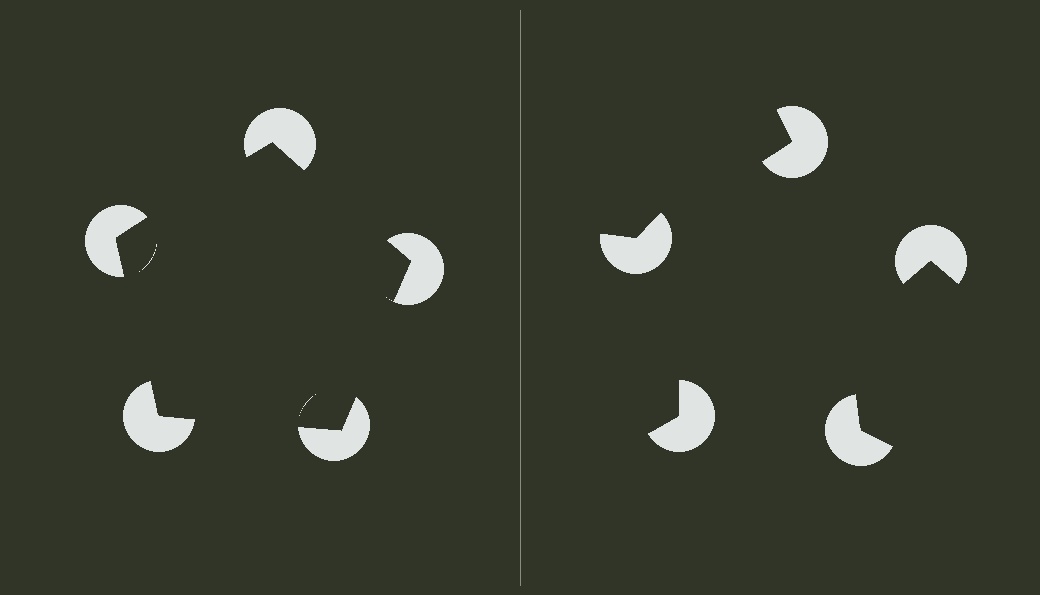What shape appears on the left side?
An illusory pentagon.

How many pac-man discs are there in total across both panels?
10 — 5 on each side.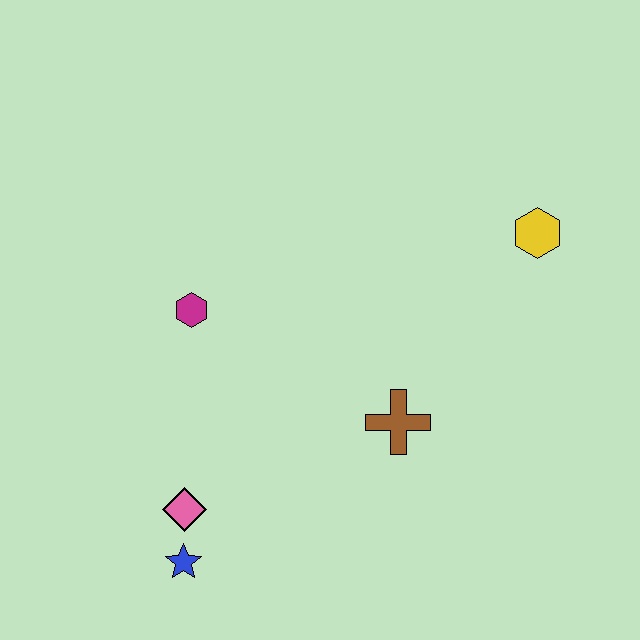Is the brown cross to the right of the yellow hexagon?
No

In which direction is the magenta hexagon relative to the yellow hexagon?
The magenta hexagon is to the left of the yellow hexagon.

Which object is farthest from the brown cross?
The blue star is farthest from the brown cross.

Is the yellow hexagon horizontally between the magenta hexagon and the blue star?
No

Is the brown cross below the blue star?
No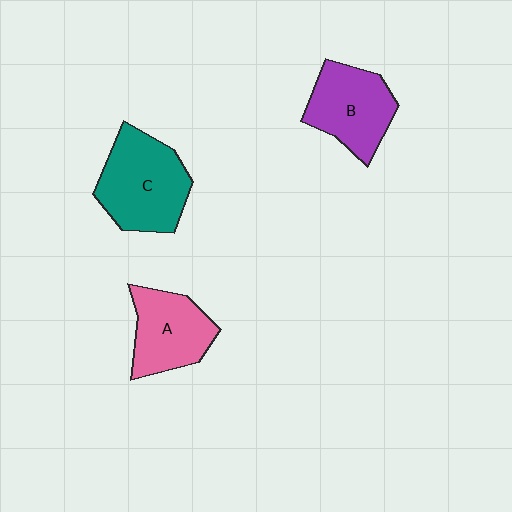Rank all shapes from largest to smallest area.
From largest to smallest: C (teal), B (purple), A (pink).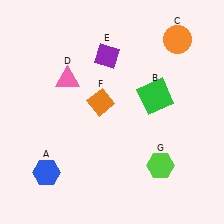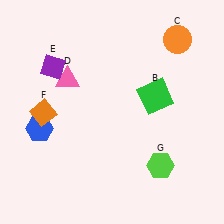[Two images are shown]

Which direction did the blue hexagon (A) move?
The blue hexagon (A) moved up.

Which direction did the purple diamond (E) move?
The purple diamond (E) moved left.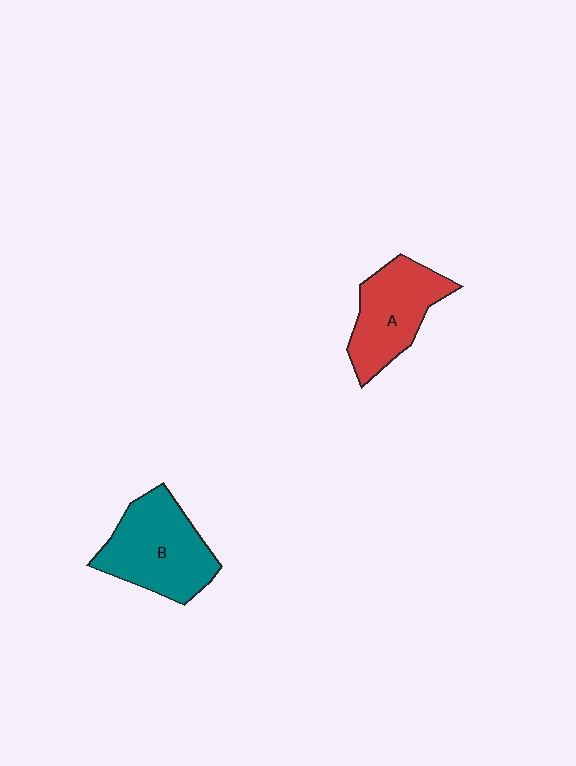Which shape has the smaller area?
Shape A (red).